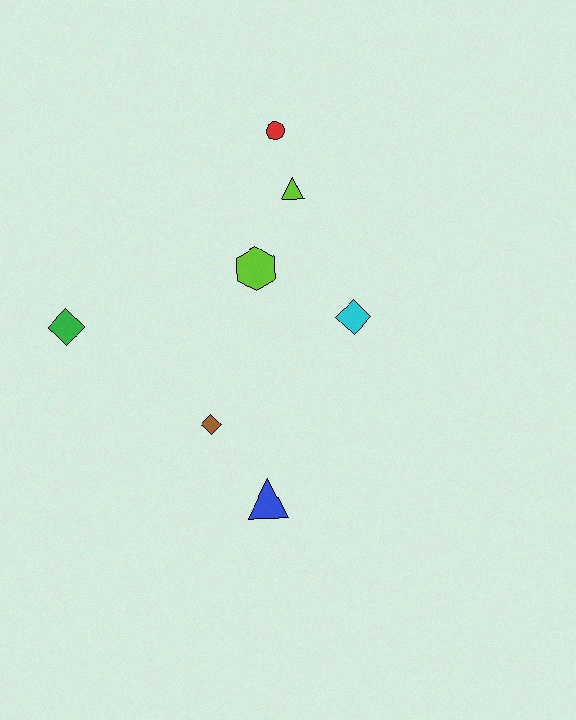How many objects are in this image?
There are 7 objects.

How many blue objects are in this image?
There is 1 blue object.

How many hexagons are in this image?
There is 1 hexagon.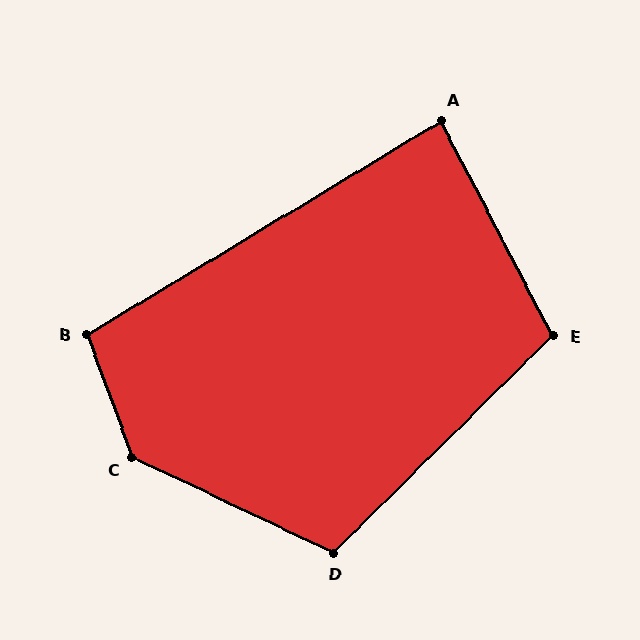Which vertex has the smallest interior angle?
A, at approximately 86 degrees.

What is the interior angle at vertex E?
Approximately 107 degrees (obtuse).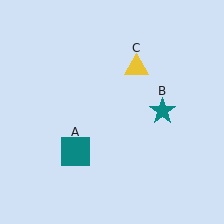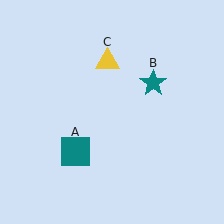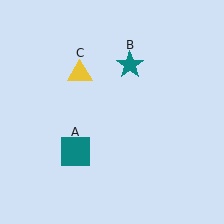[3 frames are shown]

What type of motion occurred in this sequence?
The teal star (object B), yellow triangle (object C) rotated counterclockwise around the center of the scene.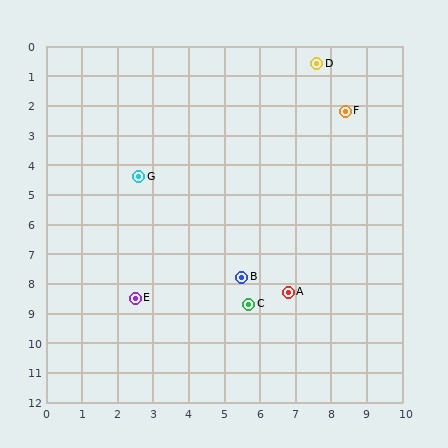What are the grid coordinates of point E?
Point E is at approximately (2.5, 8.5).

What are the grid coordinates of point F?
Point F is at approximately (8.4, 2.2).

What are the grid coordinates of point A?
Point A is at approximately (6.8, 8.3).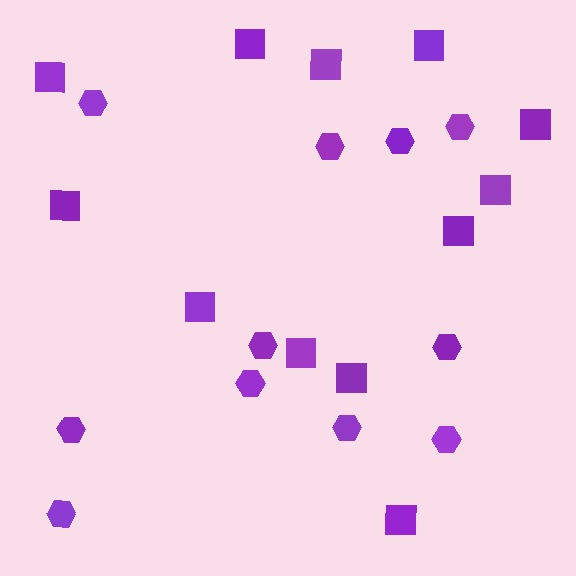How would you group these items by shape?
There are 2 groups: one group of squares (12) and one group of hexagons (11).